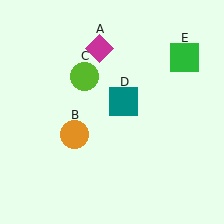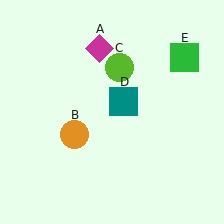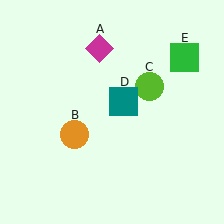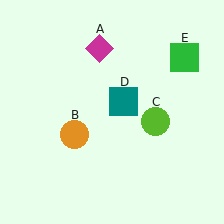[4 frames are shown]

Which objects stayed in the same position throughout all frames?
Magenta diamond (object A) and orange circle (object B) and teal square (object D) and green square (object E) remained stationary.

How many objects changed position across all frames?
1 object changed position: lime circle (object C).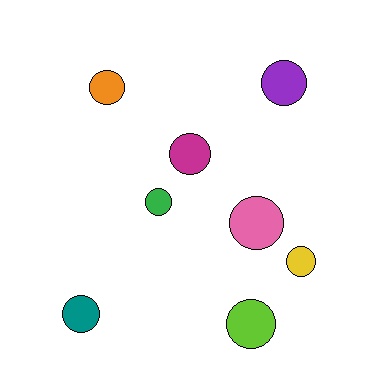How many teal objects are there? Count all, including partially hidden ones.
There is 1 teal object.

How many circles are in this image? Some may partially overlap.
There are 8 circles.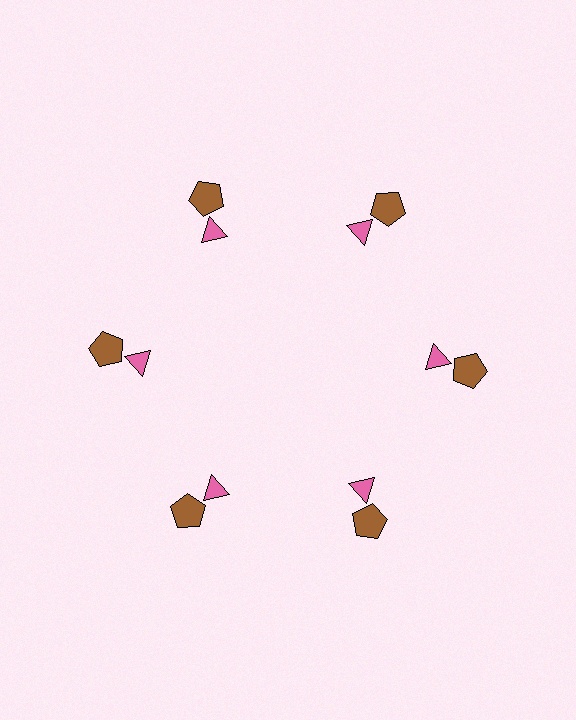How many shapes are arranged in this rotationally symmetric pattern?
There are 12 shapes, arranged in 6 groups of 2.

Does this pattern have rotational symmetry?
Yes, this pattern has 6-fold rotational symmetry. It looks the same after rotating 60 degrees around the center.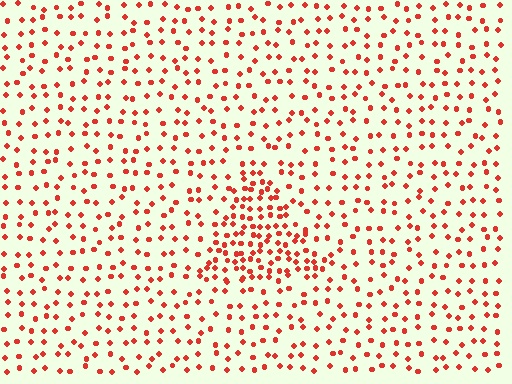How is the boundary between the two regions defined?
The boundary is defined by a change in element density (approximately 2.1x ratio). All elements are the same color, size, and shape.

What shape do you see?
I see a triangle.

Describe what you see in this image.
The image contains small red elements arranged at two different densities. A triangle-shaped region is visible where the elements are more densely packed than the surrounding area.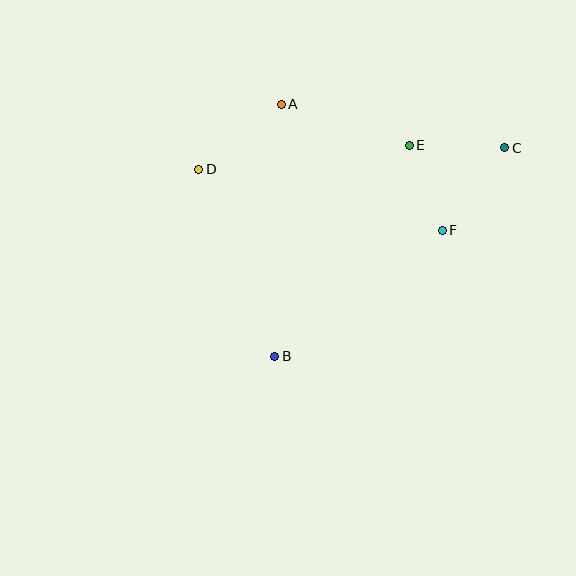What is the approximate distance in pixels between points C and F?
The distance between C and F is approximately 103 pixels.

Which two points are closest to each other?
Points E and F are closest to each other.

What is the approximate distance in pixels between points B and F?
The distance between B and F is approximately 210 pixels.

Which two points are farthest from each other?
Points B and C are farthest from each other.